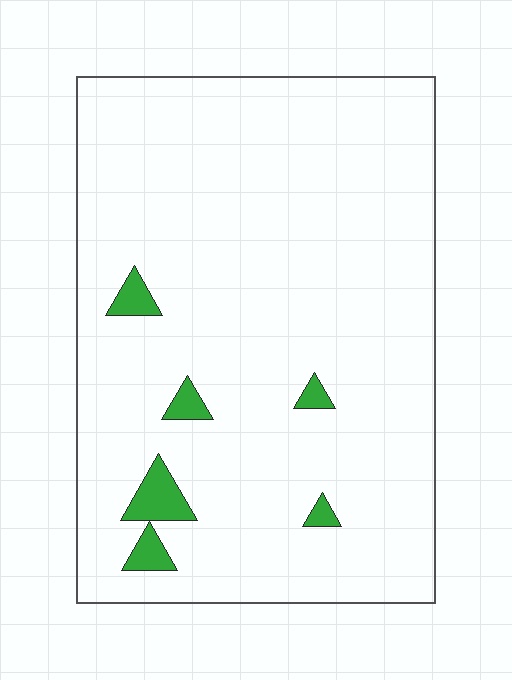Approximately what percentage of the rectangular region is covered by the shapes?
Approximately 5%.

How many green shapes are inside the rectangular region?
6.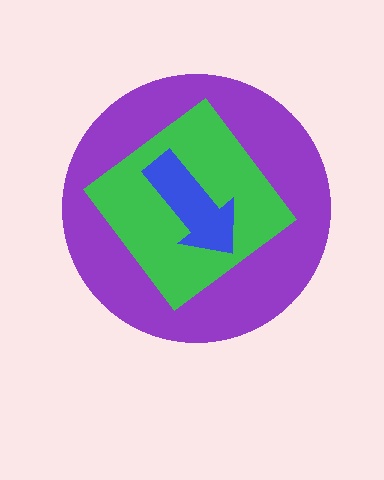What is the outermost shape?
The purple circle.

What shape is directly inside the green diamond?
The blue arrow.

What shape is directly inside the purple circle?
The green diamond.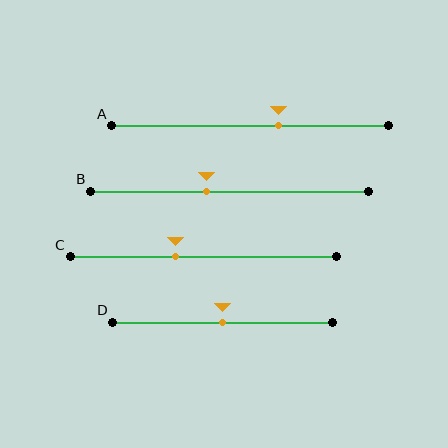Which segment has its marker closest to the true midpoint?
Segment D has its marker closest to the true midpoint.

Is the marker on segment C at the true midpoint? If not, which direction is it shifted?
No, the marker on segment C is shifted to the left by about 11% of the segment length.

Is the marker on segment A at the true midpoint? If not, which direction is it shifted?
No, the marker on segment A is shifted to the right by about 11% of the segment length.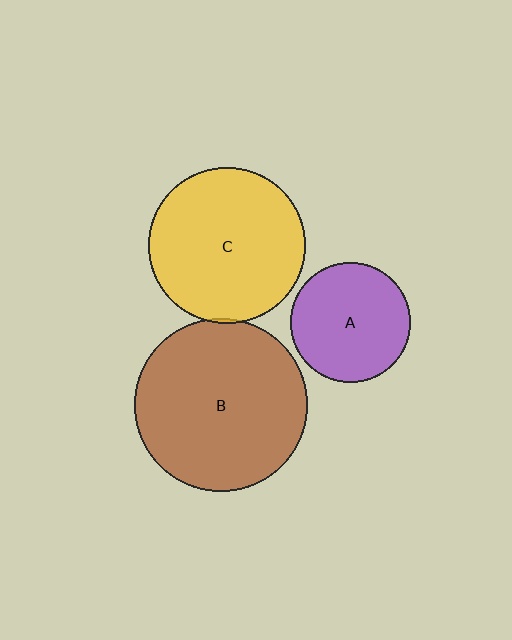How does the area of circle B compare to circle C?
Approximately 1.2 times.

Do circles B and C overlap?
Yes.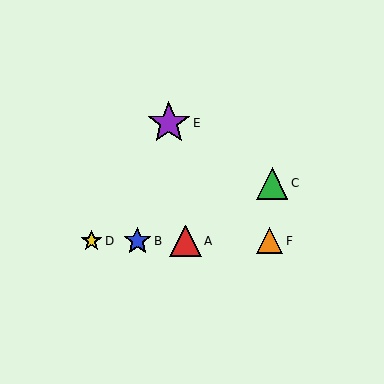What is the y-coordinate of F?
Object F is at y≈241.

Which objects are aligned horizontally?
Objects A, B, D, F are aligned horizontally.